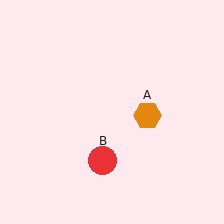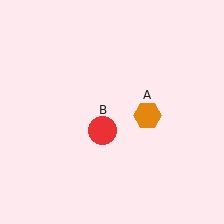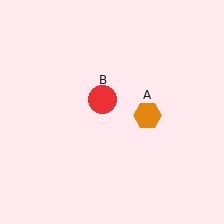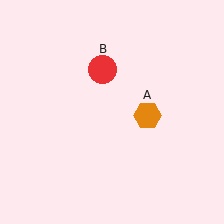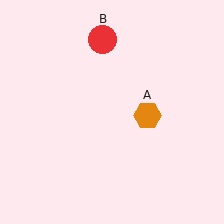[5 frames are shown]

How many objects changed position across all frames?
1 object changed position: red circle (object B).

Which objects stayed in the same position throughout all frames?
Orange hexagon (object A) remained stationary.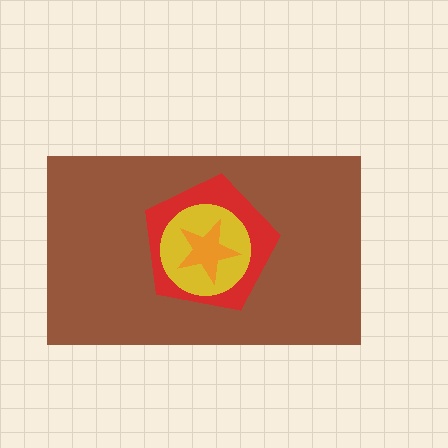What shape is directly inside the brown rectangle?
The red pentagon.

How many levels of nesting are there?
4.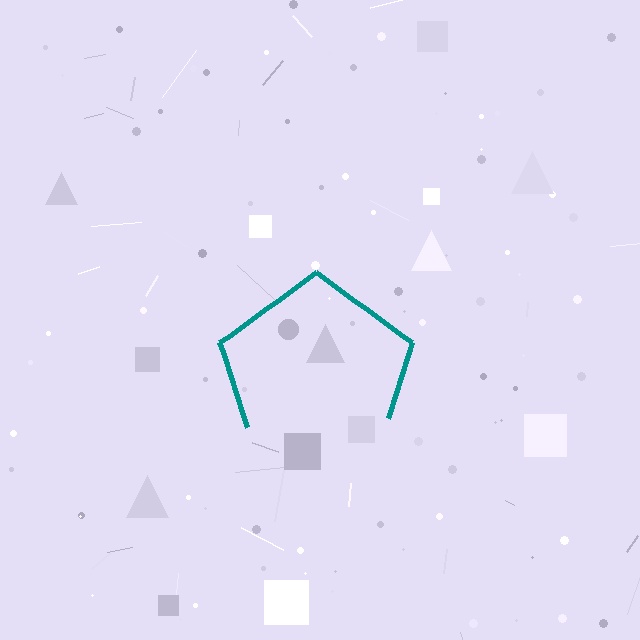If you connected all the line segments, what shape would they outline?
They would outline a pentagon.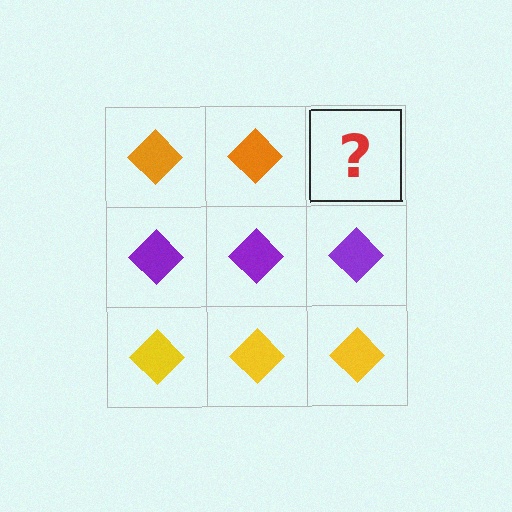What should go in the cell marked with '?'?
The missing cell should contain an orange diamond.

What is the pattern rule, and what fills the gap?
The rule is that each row has a consistent color. The gap should be filled with an orange diamond.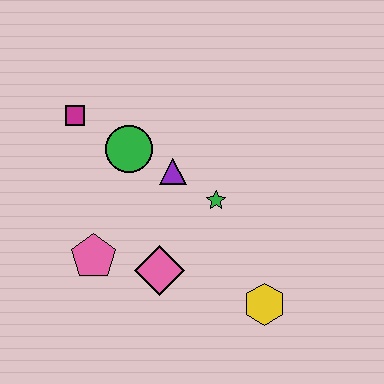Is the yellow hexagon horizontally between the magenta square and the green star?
No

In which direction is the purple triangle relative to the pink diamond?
The purple triangle is above the pink diamond.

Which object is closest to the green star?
The purple triangle is closest to the green star.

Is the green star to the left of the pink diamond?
No